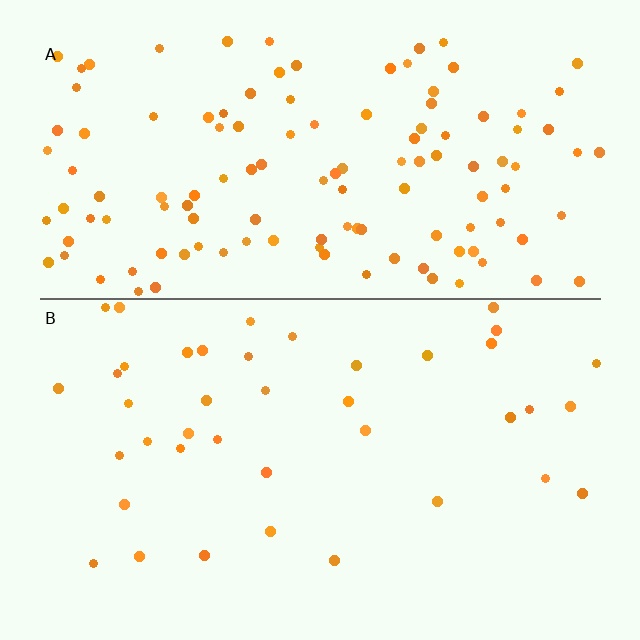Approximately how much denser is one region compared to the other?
Approximately 3.1× — region A over region B.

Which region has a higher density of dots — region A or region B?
A (the top).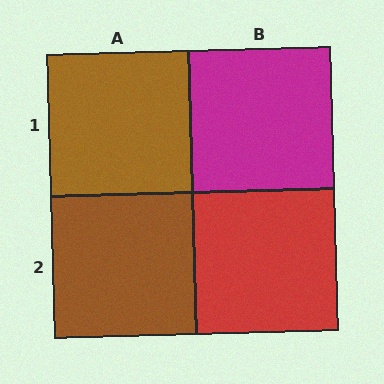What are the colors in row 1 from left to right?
Brown, magenta.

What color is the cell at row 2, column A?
Brown.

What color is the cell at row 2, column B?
Red.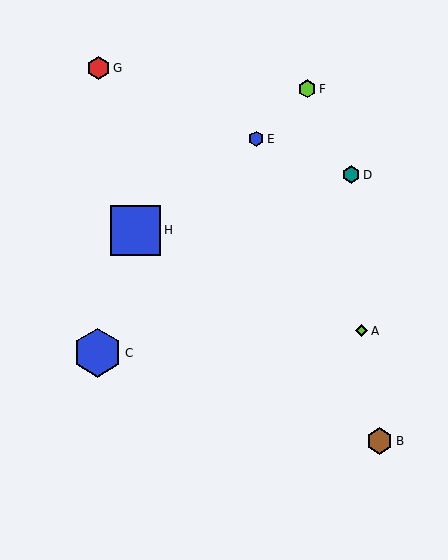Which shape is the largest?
The blue square (labeled H) is the largest.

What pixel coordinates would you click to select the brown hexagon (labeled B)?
Click at (380, 441) to select the brown hexagon B.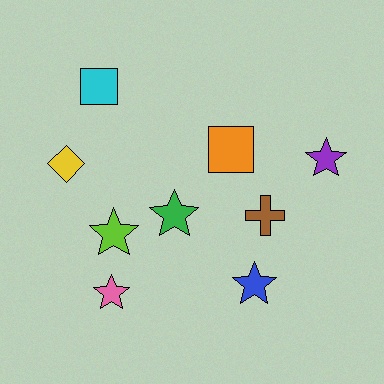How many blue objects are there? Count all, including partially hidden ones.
There is 1 blue object.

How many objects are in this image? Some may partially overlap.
There are 9 objects.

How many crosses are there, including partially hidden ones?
There is 1 cross.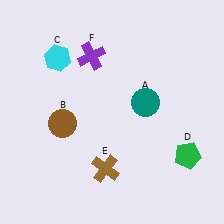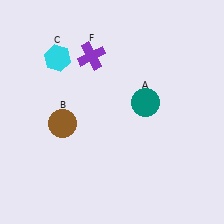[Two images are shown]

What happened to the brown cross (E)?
The brown cross (E) was removed in Image 2. It was in the bottom-left area of Image 1.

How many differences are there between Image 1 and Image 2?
There are 2 differences between the two images.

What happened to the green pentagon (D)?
The green pentagon (D) was removed in Image 2. It was in the bottom-right area of Image 1.